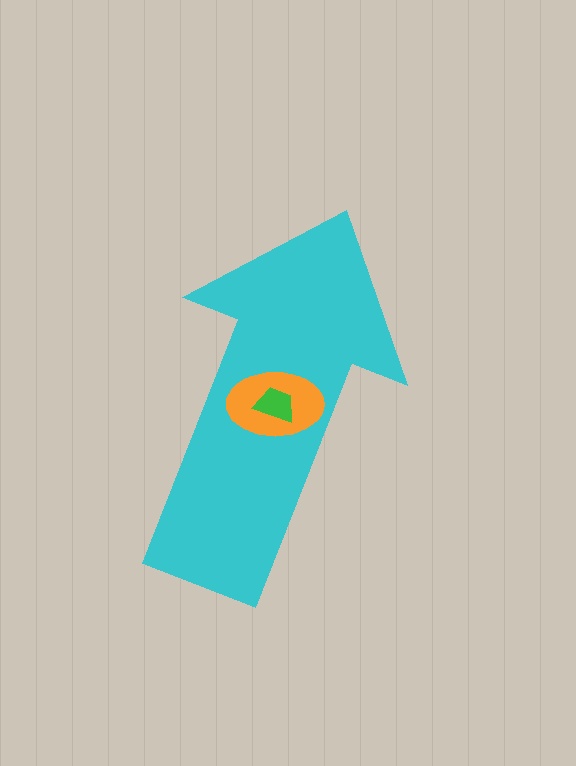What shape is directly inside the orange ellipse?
The green trapezoid.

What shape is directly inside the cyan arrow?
The orange ellipse.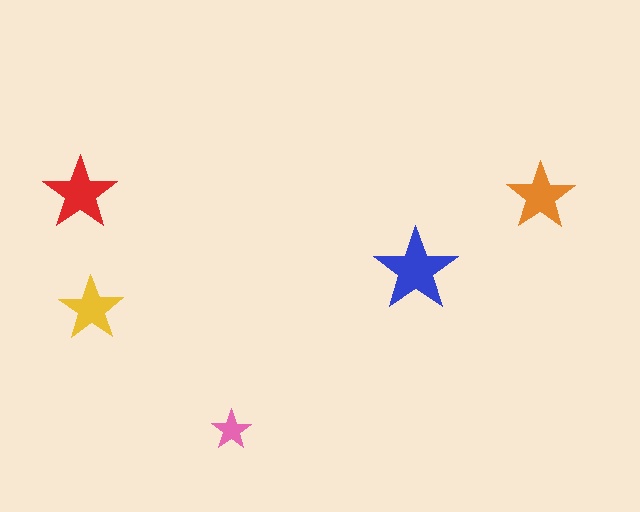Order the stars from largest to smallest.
the blue one, the red one, the orange one, the yellow one, the pink one.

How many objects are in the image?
There are 5 objects in the image.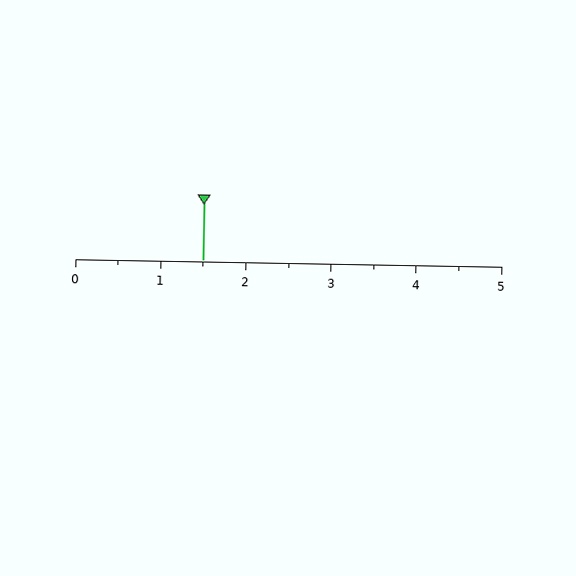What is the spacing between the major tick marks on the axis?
The major ticks are spaced 1 apart.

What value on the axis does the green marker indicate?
The marker indicates approximately 1.5.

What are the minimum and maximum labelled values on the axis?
The axis runs from 0 to 5.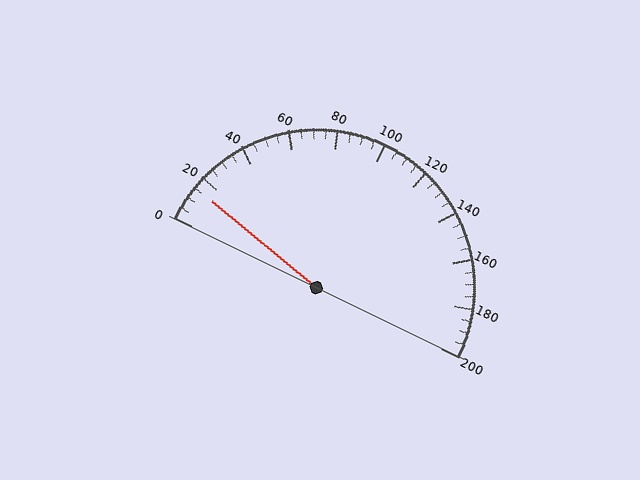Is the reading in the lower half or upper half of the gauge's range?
The reading is in the lower half of the range (0 to 200).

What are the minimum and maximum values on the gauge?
The gauge ranges from 0 to 200.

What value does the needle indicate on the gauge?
The needle indicates approximately 15.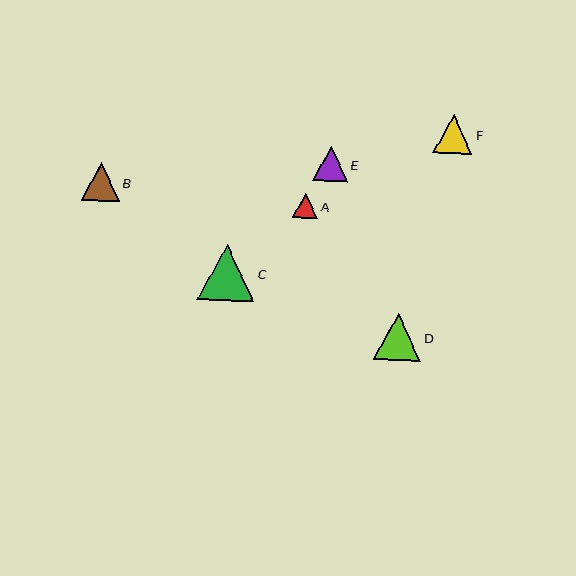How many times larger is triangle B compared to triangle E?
Triangle B is approximately 1.1 times the size of triangle E.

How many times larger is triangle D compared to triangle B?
Triangle D is approximately 1.2 times the size of triangle B.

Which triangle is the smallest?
Triangle A is the smallest with a size of approximately 25 pixels.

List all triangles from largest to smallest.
From largest to smallest: C, D, F, B, E, A.